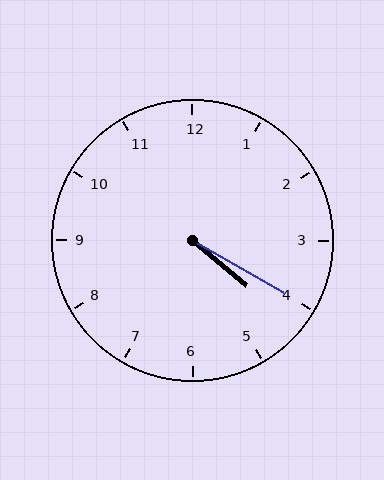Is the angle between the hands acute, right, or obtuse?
It is acute.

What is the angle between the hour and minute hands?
Approximately 10 degrees.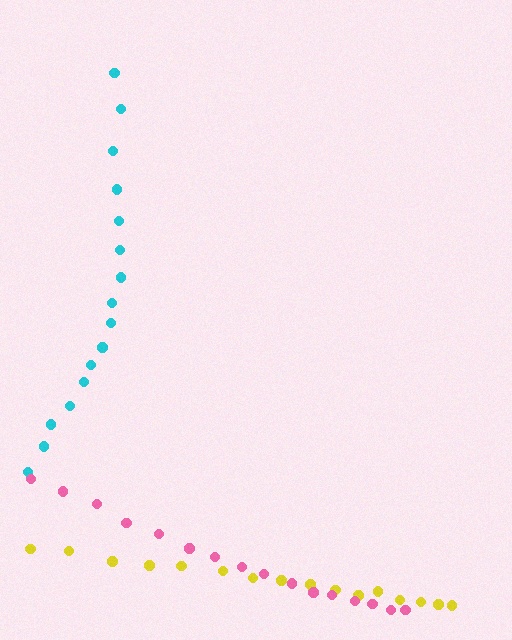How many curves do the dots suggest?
There are 3 distinct paths.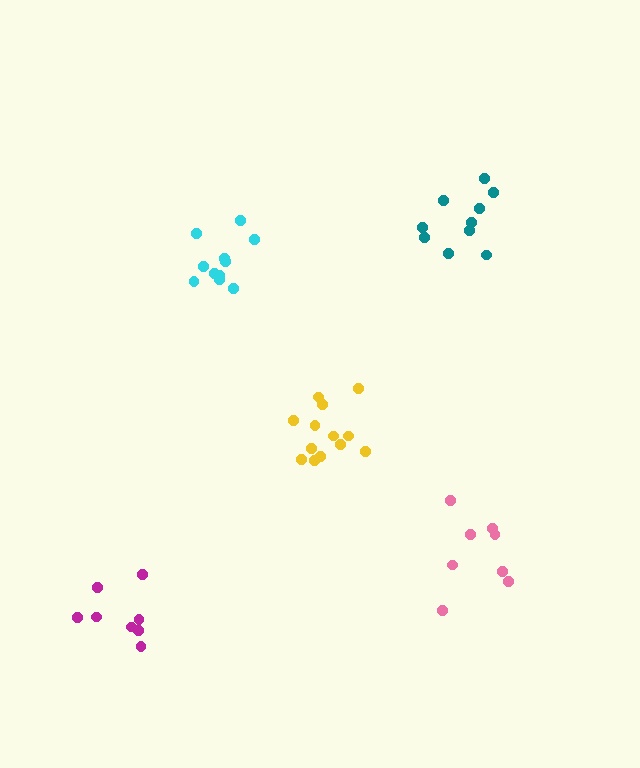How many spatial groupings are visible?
There are 5 spatial groupings.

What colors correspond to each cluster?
The clusters are colored: cyan, pink, yellow, teal, magenta.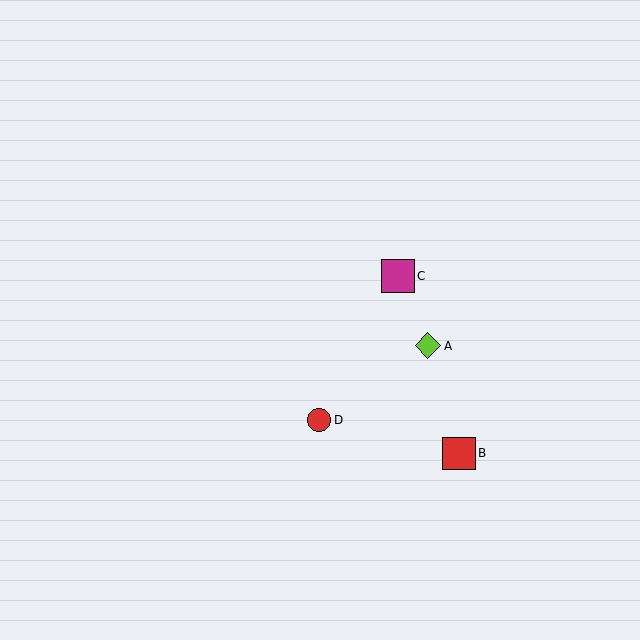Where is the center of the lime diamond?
The center of the lime diamond is at (428, 346).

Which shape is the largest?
The magenta square (labeled C) is the largest.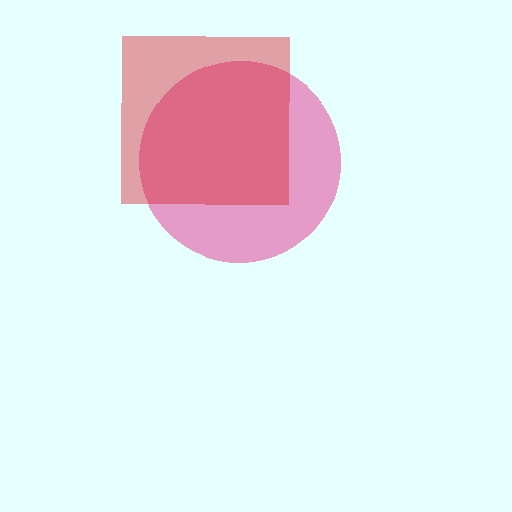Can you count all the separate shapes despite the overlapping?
Yes, there are 2 separate shapes.